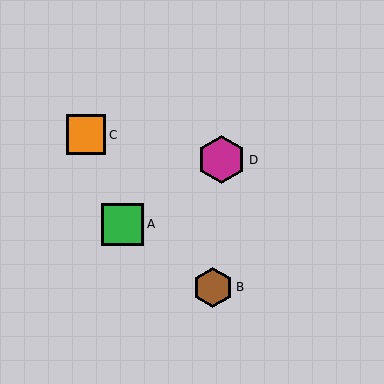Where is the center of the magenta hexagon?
The center of the magenta hexagon is at (221, 160).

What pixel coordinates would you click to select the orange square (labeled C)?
Click at (86, 135) to select the orange square C.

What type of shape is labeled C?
Shape C is an orange square.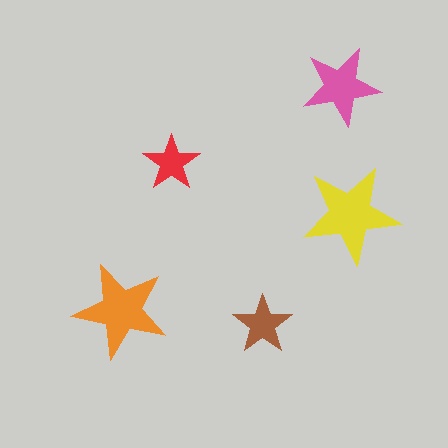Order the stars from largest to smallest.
the yellow one, the orange one, the pink one, the brown one, the red one.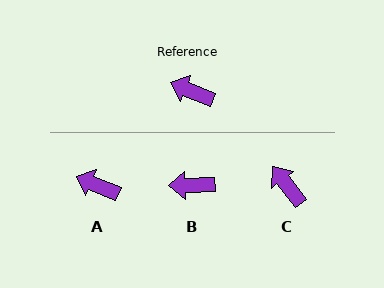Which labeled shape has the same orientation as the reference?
A.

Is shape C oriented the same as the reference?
No, it is off by about 30 degrees.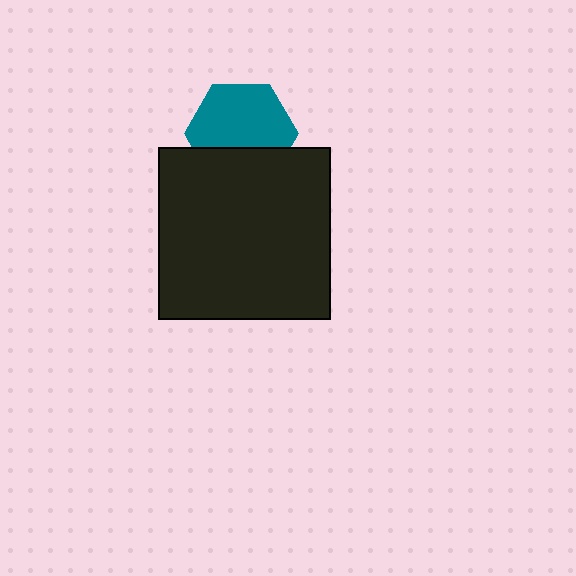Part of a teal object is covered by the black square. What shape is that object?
It is a hexagon.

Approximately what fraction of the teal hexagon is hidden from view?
Roughly 33% of the teal hexagon is hidden behind the black square.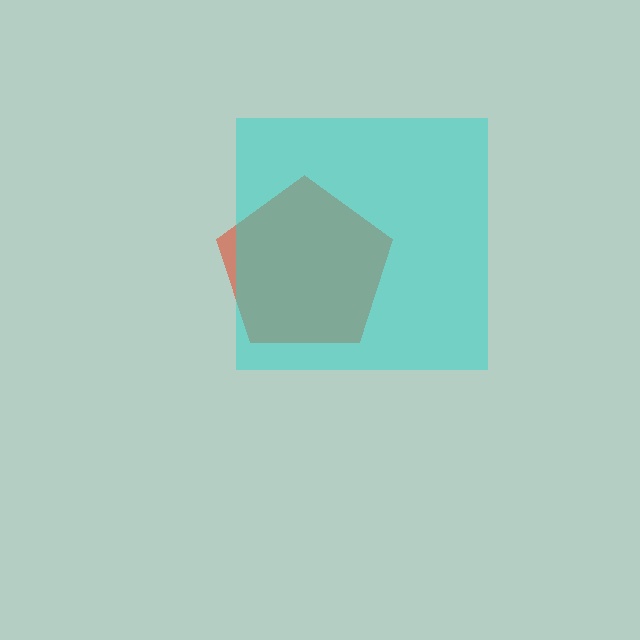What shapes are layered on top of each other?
The layered shapes are: a red pentagon, a cyan square.